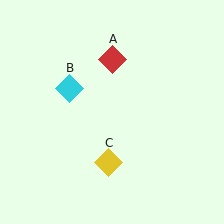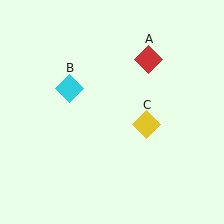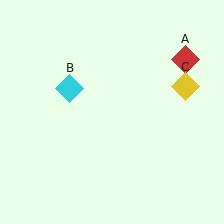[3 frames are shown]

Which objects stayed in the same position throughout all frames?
Cyan diamond (object B) remained stationary.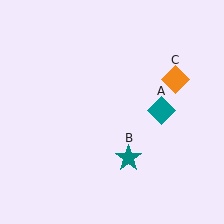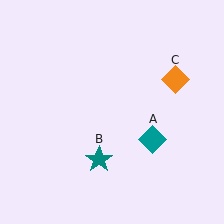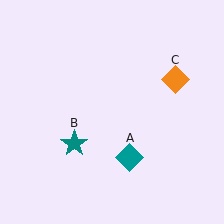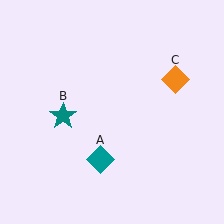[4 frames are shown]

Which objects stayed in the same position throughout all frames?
Orange diamond (object C) remained stationary.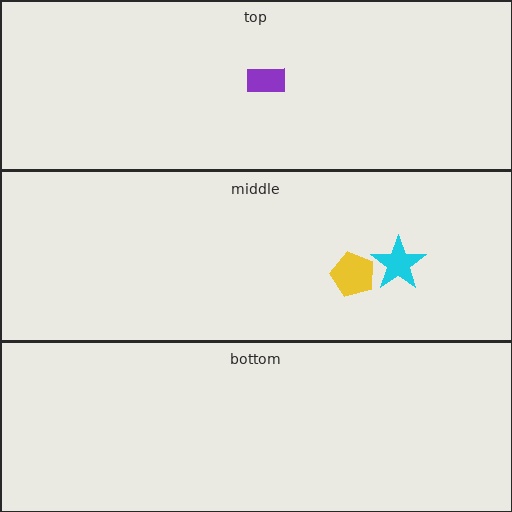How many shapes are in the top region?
1.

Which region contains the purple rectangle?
The top region.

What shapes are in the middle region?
The yellow pentagon, the cyan star.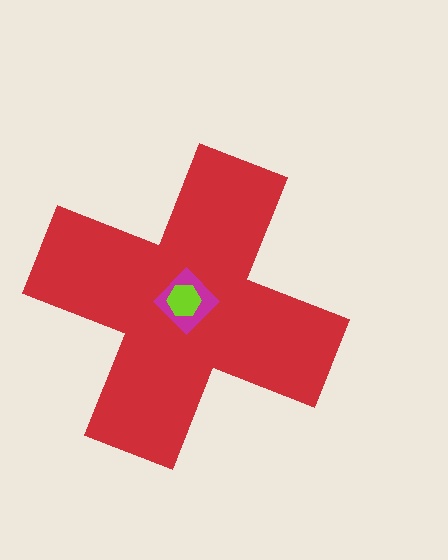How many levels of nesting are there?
3.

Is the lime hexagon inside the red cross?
Yes.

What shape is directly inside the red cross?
The magenta diamond.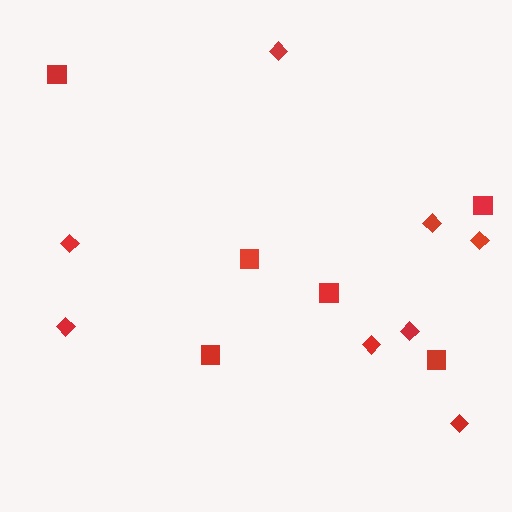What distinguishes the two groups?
There are 2 groups: one group of diamonds (8) and one group of squares (6).